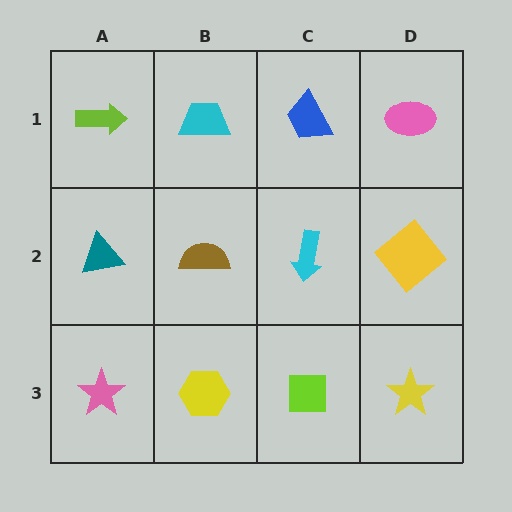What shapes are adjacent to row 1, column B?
A brown semicircle (row 2, column B), a lime arrow (row 1, column A), a blue trapezoid (row 1, column C).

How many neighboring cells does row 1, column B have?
3.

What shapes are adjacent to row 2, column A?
A lime arrow (row 1, column A), a pink star (row 3, column A), a brown semicircle (row 2, column B).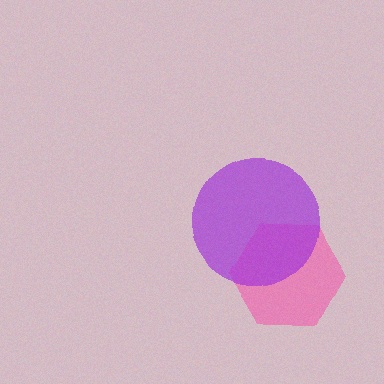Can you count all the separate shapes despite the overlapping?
Yes, there are 2 separate shapes.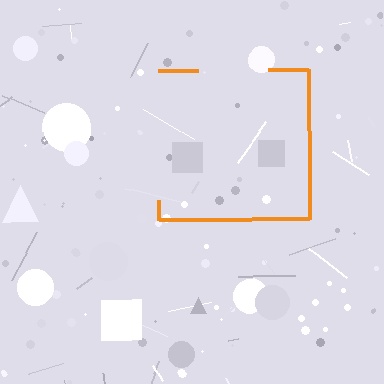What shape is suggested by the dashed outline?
The dashed outline suggests a square.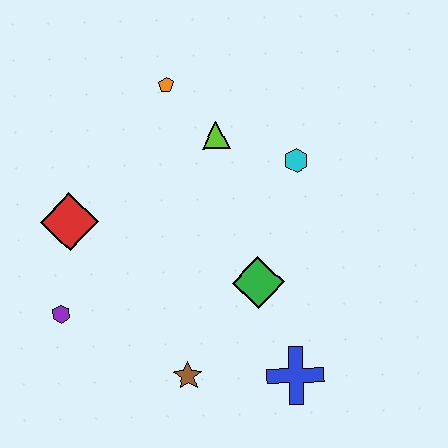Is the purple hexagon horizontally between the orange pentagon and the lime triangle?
No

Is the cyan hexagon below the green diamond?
No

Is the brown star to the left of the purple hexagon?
No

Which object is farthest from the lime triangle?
The blue cross is farthest from the lime triangle.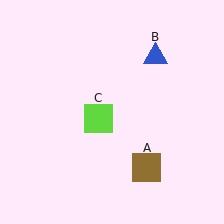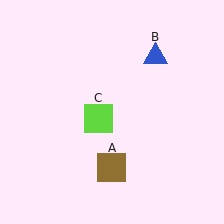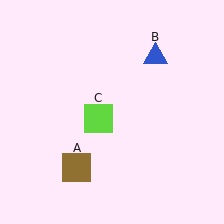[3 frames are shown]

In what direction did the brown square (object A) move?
The brown square (object A) moved left.